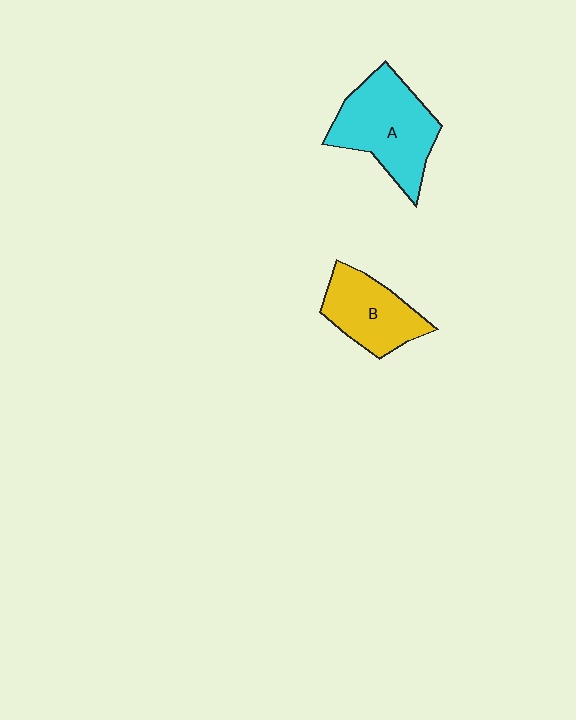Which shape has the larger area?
Shape A (cyan).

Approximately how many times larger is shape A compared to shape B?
Approximately 1.4 times.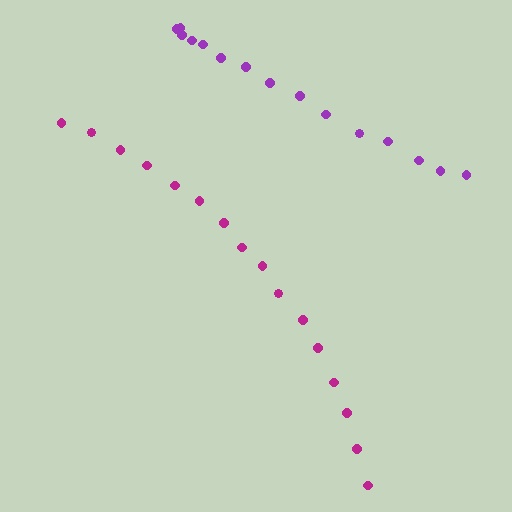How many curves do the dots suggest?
There are 2 distinct paths.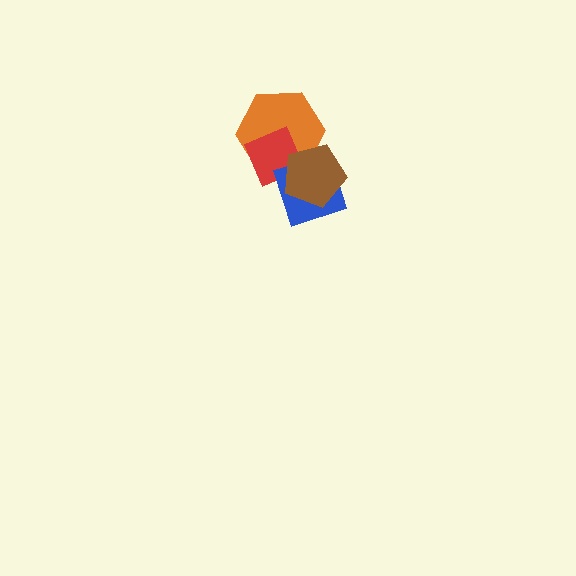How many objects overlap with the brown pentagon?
3 objects overlap with the brown pentagon.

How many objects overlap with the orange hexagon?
3 objects overlap with the orange hexagon.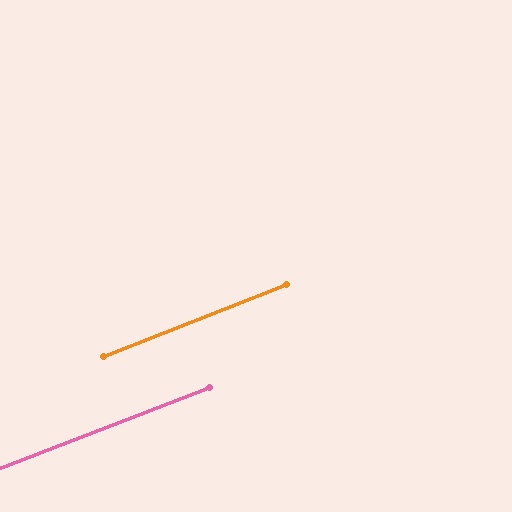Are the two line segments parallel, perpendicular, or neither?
Parallel — their directions differ by only 0.6°.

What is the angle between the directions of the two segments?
Approximately 1 degree.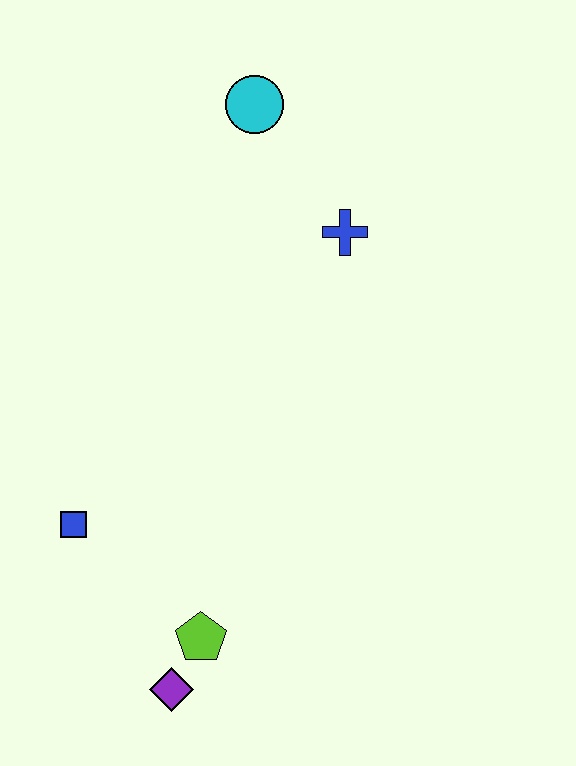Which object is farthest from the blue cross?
The purple diamond is farthest from the blue cross.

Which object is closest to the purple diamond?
The lime pentagon is closest to the purple diamond.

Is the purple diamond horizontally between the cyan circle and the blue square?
Yes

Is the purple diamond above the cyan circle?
No